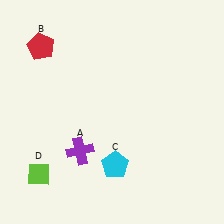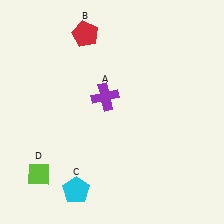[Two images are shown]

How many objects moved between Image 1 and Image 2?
3 objects moved between the two images.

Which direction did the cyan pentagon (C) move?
The cyan pentagon (C) moved left.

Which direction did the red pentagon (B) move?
The red pentagon (B) moved right.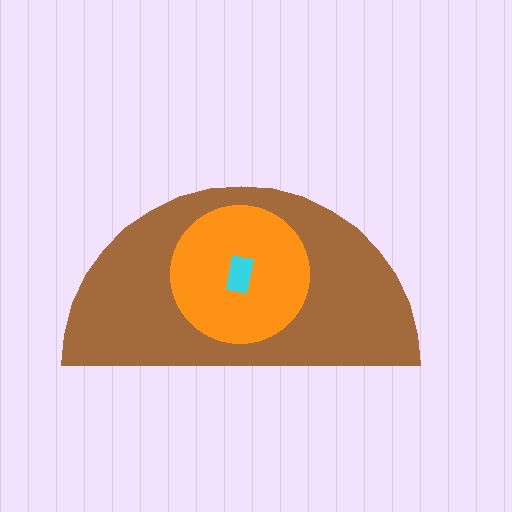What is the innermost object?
The cyan rectangle.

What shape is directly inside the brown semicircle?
The orange circle.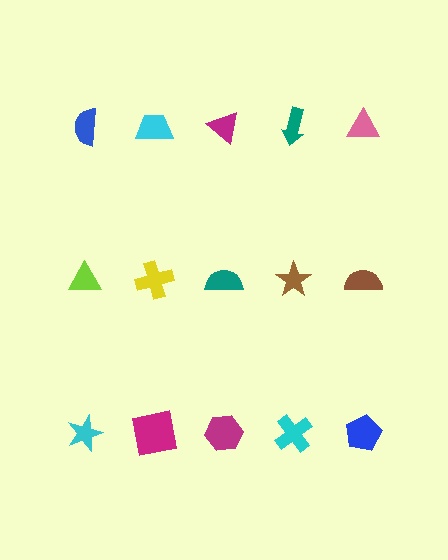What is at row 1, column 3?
A magenta triangle.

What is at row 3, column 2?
A magenta square.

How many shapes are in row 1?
5 shapes.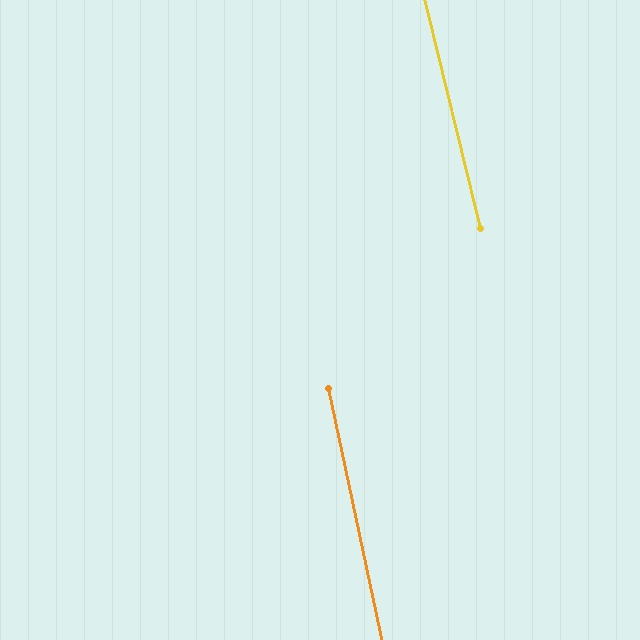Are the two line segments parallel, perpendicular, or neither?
Parallel — their directions differ by only 1.7°.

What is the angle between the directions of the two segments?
Approximately 2 degrees.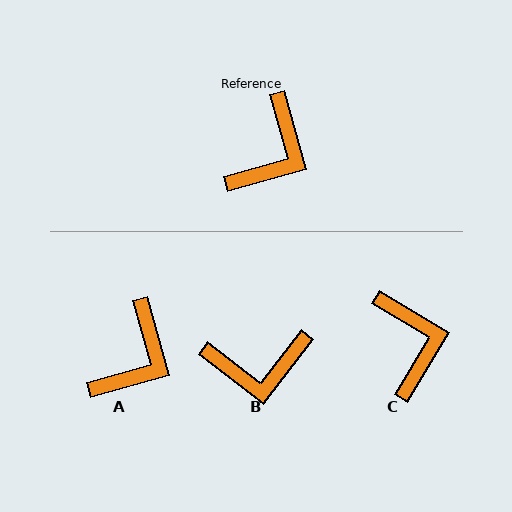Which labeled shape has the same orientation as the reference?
A.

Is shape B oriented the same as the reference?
No, it is off by about 53 degrees.